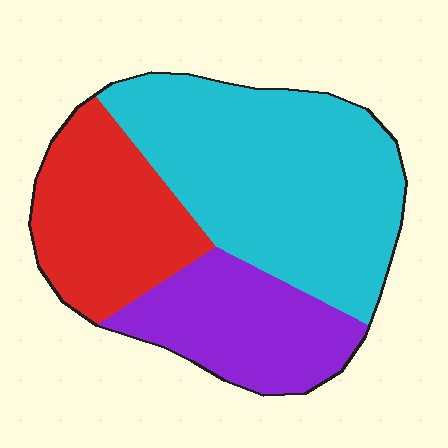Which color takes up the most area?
Cyan, at roughly 50%.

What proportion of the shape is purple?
Purple takes up between a sixth and a third of the shape.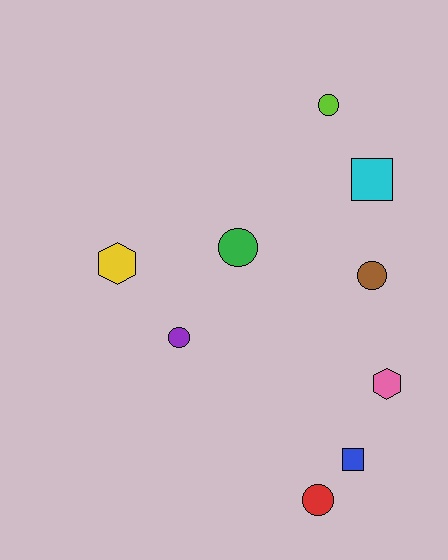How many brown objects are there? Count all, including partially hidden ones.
There is 1 brown object.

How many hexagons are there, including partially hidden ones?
There are 2 hexagons.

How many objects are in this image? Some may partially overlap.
There are 9 objects.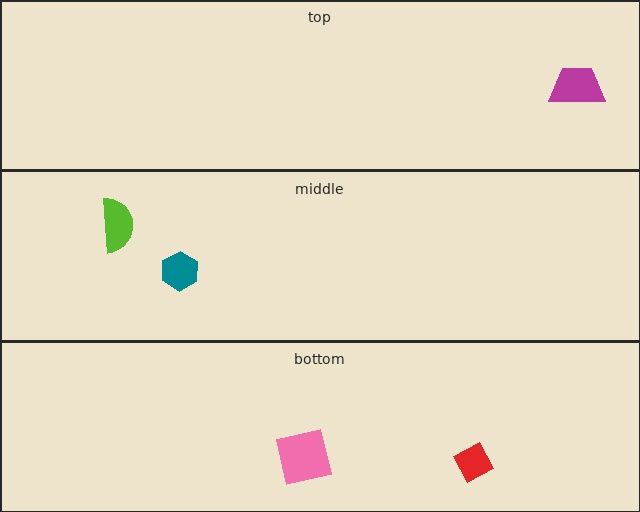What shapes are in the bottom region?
The red diamond, the pink square.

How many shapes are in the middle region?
2.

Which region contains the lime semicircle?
The middle region.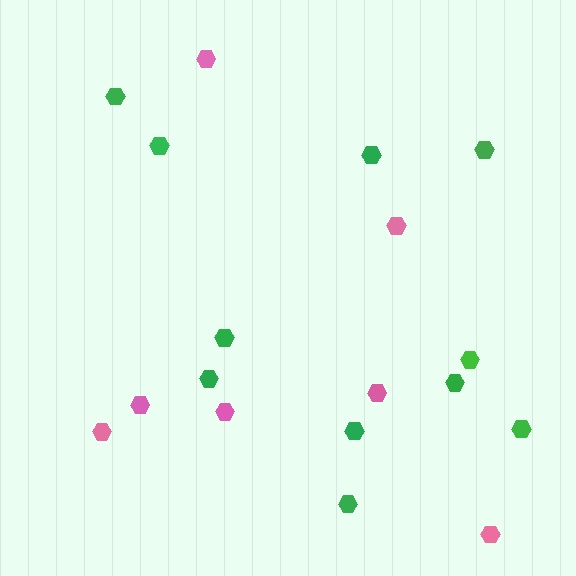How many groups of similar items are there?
There are 2 groups: one group of pink hexagons (7) and one group of green hexagons (11).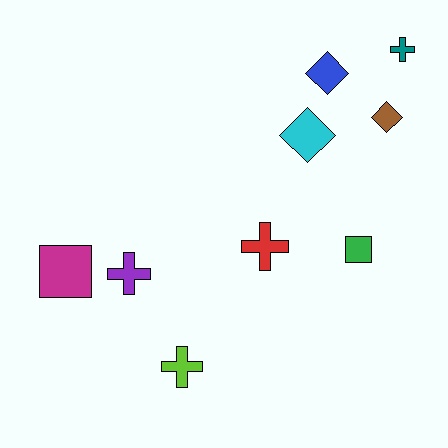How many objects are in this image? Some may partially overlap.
There are 9 objects.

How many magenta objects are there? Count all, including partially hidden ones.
There is 1 magenta object.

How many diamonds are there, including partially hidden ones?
There are 3 diamonds.